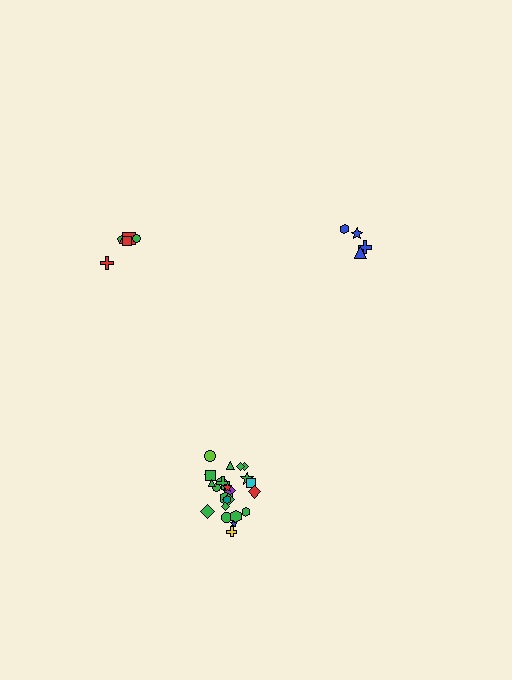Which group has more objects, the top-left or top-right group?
The top-left group.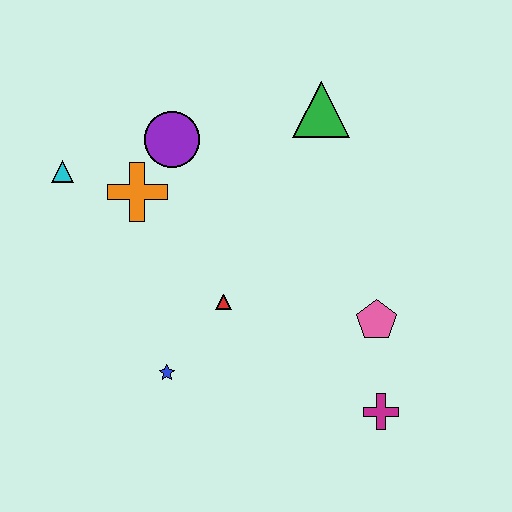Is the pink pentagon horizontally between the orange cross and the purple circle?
No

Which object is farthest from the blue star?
The green triangle is farthest from the blue star.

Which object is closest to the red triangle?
The blue star is closest to the red triangle.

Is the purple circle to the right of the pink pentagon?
No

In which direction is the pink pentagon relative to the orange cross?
The pink pentagon is to the right of the orange cross.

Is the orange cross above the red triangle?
Yes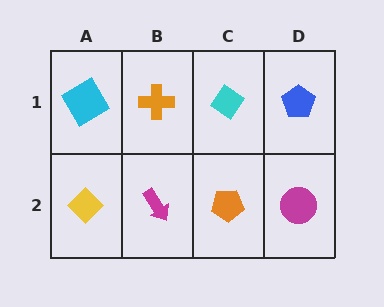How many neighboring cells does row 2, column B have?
3.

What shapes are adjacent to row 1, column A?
A yellow diamond (row 2, column A), an orange cross (row 1, column B).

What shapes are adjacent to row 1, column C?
An orange pentagon (row 2, column C), an orange cross (row 1, column B), a blue pentagon (row 1, column D).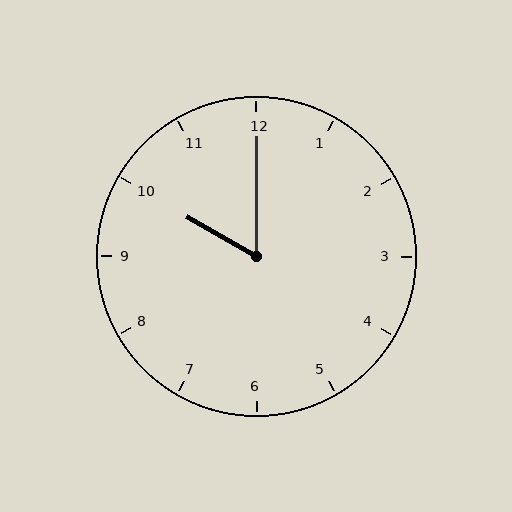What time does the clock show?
10:00.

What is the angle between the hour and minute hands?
Approximately 60 degrees.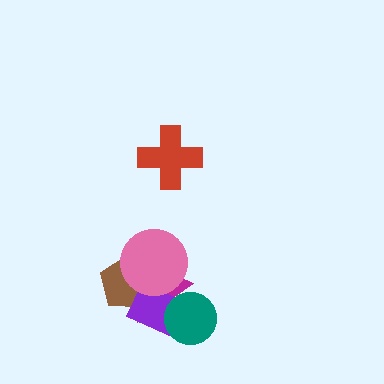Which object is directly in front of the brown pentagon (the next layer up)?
The purple rectangle is directly in front of the brown pentagon.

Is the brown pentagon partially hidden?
Yes, it is partially covered by another shape.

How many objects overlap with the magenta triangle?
4 objects overlap with the magenta triangle.